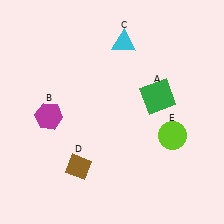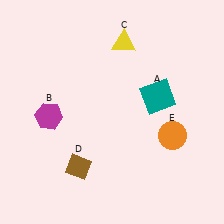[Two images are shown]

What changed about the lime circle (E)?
In Image 1, E is lime. In Image 2, it changed to orange.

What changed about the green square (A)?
In Image 1, A is green. In Image 2, it changed to teal.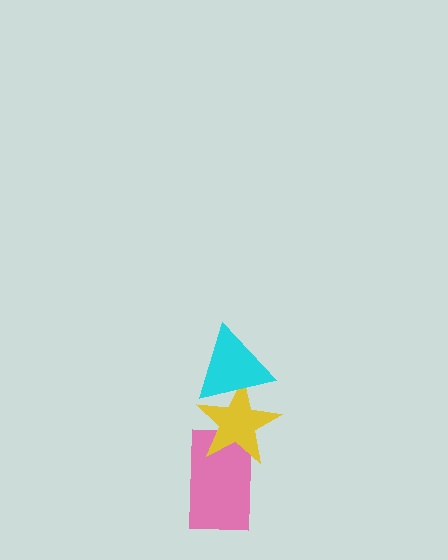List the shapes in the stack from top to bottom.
From top to bottom: the cyan triangle, the yellow star, the pink rectangle.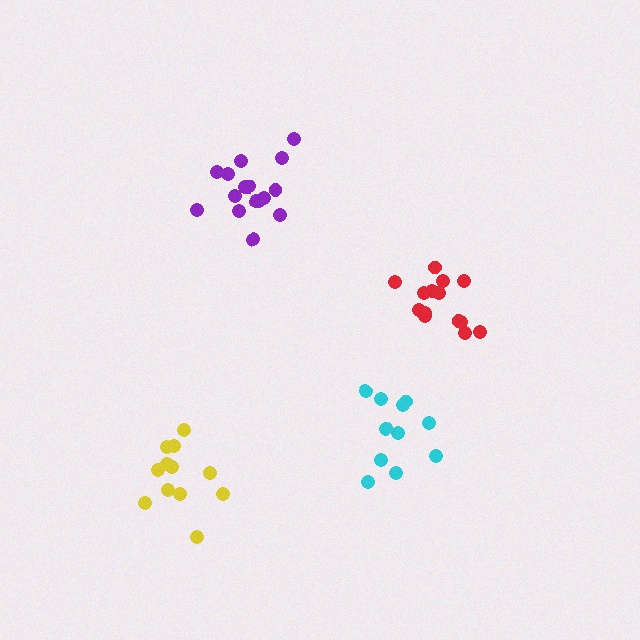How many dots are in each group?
Group 1: 11 dots, Group 2: 12 dots, Group 3: 16 dots, Group 4: 14 dots (53 total).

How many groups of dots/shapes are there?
There are 4 groups.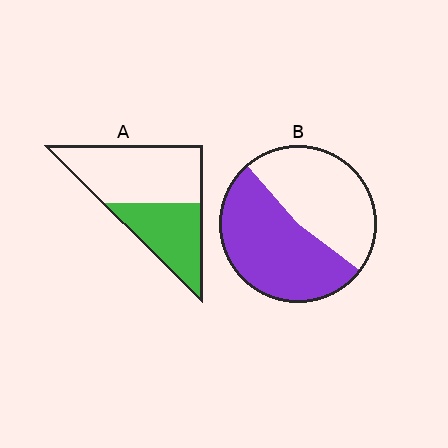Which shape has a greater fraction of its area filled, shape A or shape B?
Shape B.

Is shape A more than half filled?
No.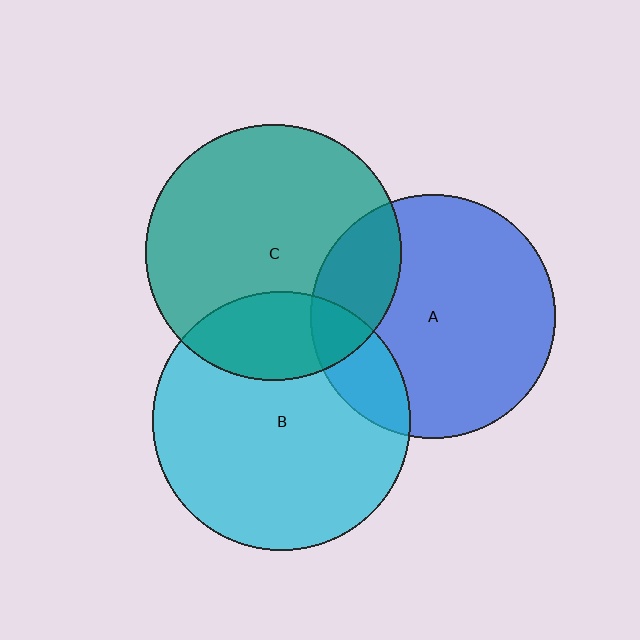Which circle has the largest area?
Circle B (cyan).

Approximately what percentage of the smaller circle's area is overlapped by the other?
Approximately 25%.